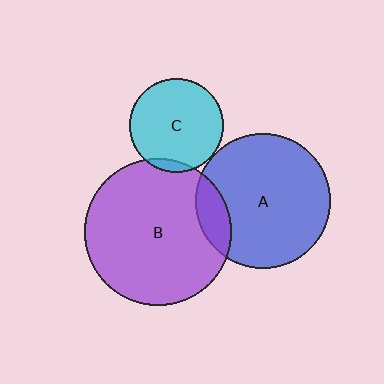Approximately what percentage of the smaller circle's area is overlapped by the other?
Approximately 5%.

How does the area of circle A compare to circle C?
Approximately 2.1 times.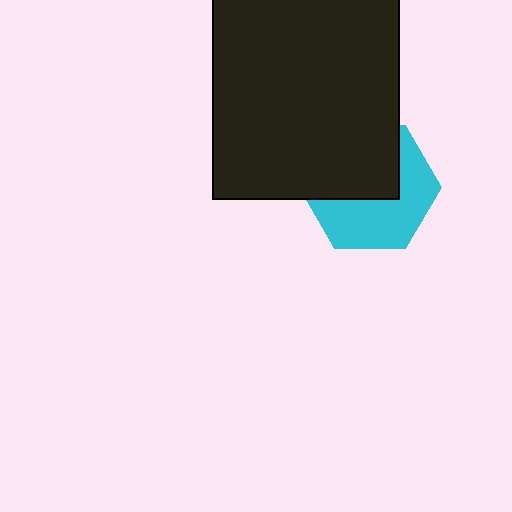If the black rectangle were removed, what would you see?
You would see the complete cyan hexagon.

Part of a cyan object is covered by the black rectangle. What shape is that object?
It is a hexagon.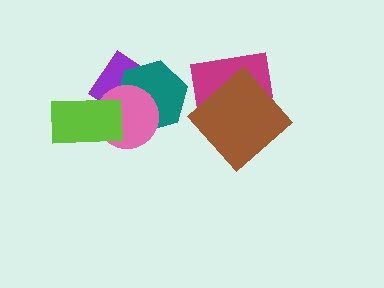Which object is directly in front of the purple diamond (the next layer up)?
The teal hexagon is directly in front of the purple diamond.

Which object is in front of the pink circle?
The lime rectangle is in front of the pink circle.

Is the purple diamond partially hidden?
Yes, it is partially covered by another shape.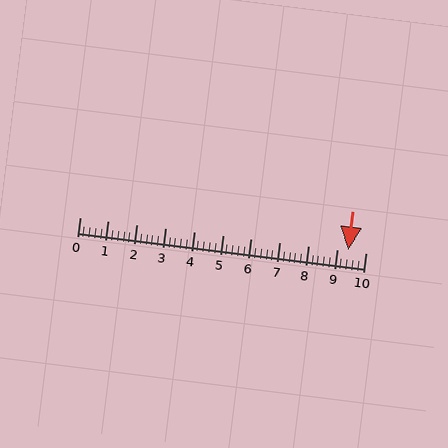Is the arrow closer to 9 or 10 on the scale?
The arrow is closer to 9.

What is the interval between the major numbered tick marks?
The major tick marks are spaced 1 units apart.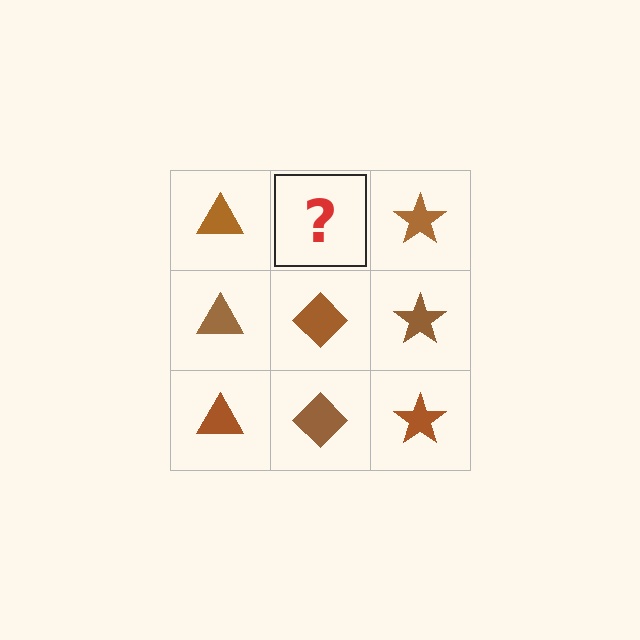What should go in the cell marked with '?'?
The missing cell should contain a brown diamond.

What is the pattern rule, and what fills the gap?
The rule is that each column has a consistent shape. The gap should be filled with a brown diamond.